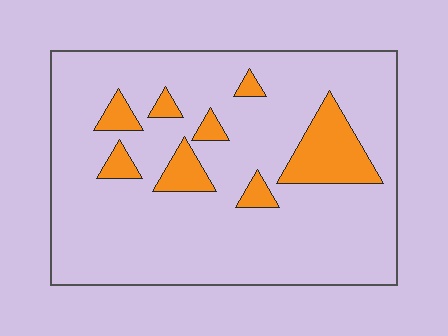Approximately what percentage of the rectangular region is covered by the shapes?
Approximately 15%.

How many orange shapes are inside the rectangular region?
8.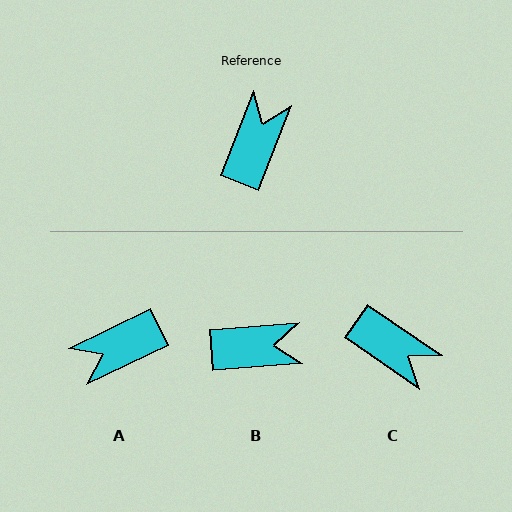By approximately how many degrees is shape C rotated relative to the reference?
Approximately 103 degrees clockwise.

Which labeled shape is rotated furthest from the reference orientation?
A, about 137 degrees away.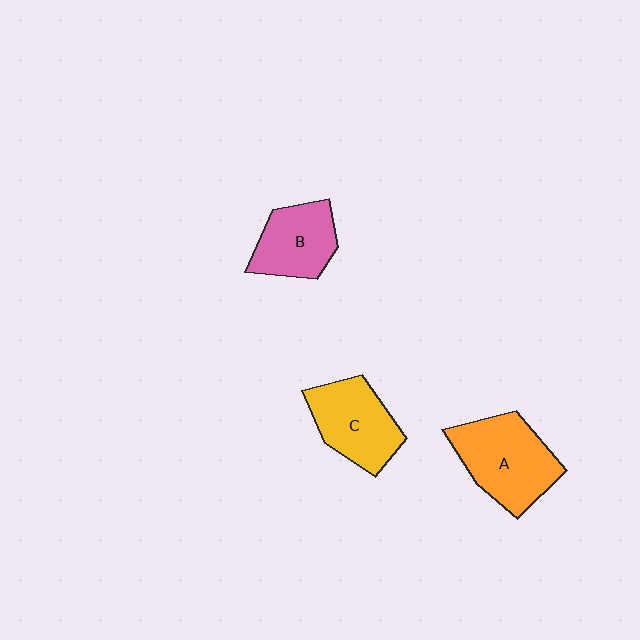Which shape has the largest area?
Shape A (orange).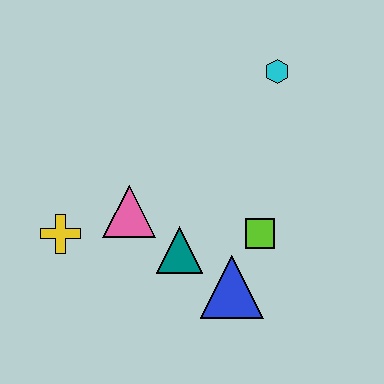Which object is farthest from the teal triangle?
The cyan hexagon is farthest from the teal triangle.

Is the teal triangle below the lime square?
Yes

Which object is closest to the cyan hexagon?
The lime square is closest to the cyan hexagon.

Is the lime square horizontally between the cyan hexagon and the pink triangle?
Yes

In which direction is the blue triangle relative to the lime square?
The blue triangle is below the lime square.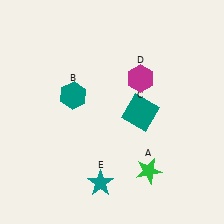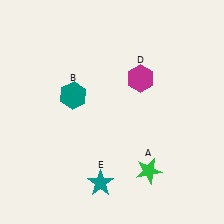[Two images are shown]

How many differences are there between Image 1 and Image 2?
There is 1 difference between the two images.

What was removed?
The teal square (C) was removed in Image 2.